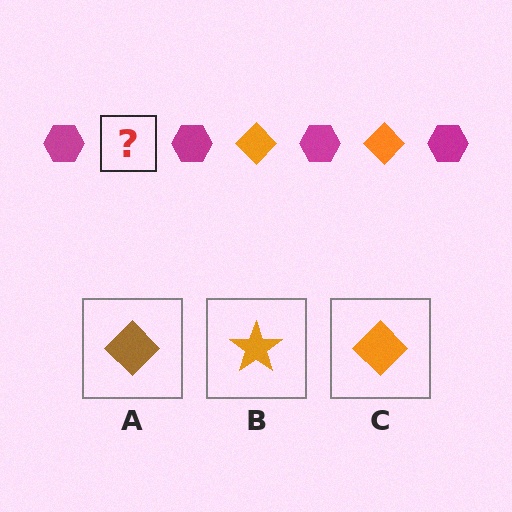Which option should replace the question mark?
Option C.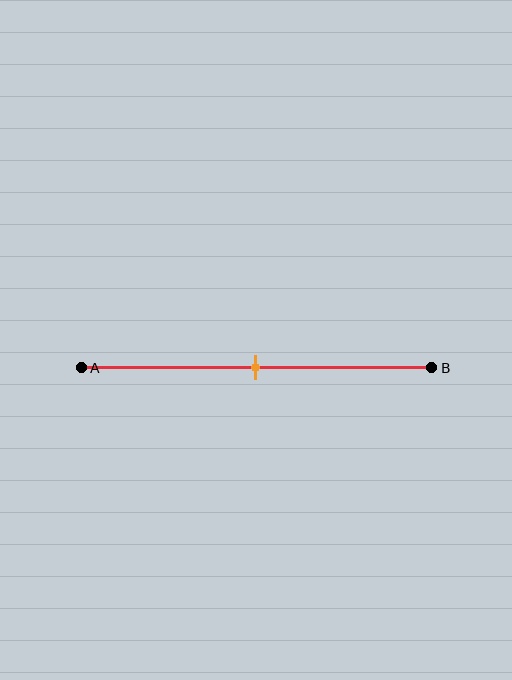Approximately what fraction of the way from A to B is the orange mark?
The orange mark is approximately 50% of the way from A to B.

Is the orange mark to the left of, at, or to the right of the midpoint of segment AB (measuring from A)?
The orange mark is approximately at the midpoint of segment AB.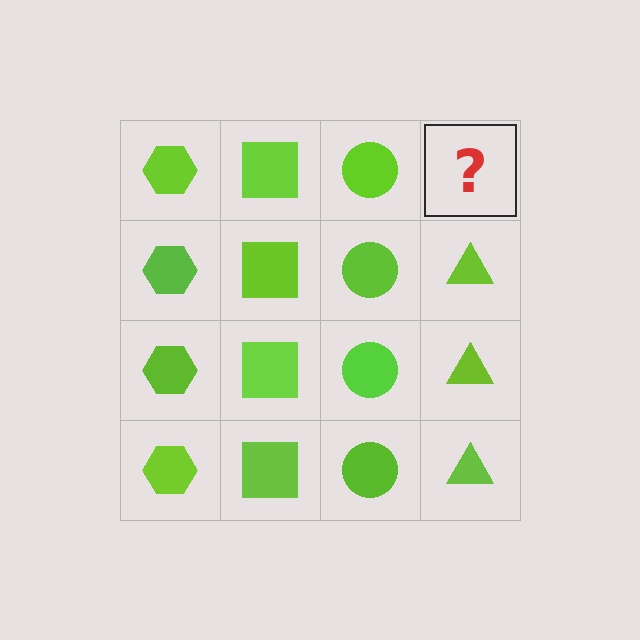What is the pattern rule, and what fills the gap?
The rule is that each column has a consistent shape. The gap should be filled with a lime triangle.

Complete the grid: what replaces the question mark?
The question mark should be replaced with a lime triangle.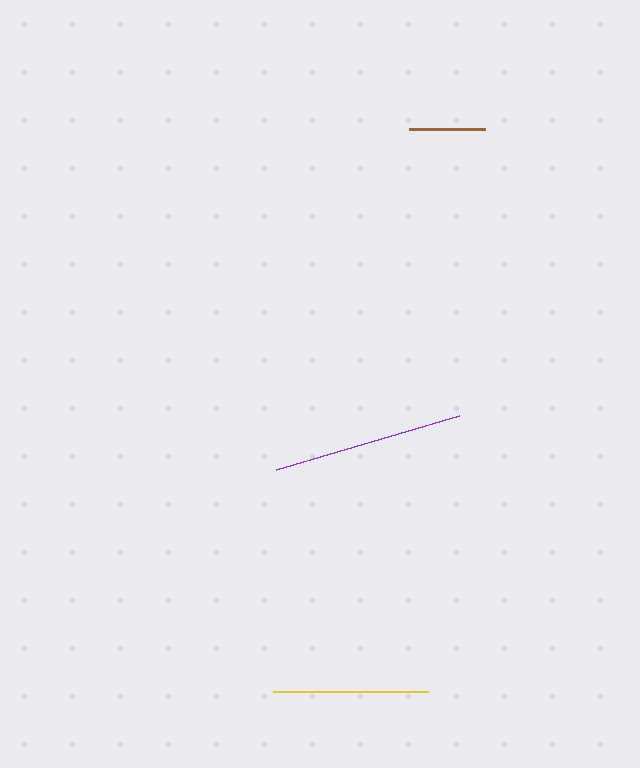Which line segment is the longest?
The purple line is the longest at approximately 191 pixels.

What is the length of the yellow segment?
The yellow segment is approximately 154 pixels long.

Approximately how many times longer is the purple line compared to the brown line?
The purple line is approximately 2.5 times the length of the brown line.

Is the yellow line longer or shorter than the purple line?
The purple line is longer than the yellow line.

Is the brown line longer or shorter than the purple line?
The purple line is longer than the brown line.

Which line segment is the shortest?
The brown line is the shortest at approximately 77 pixels.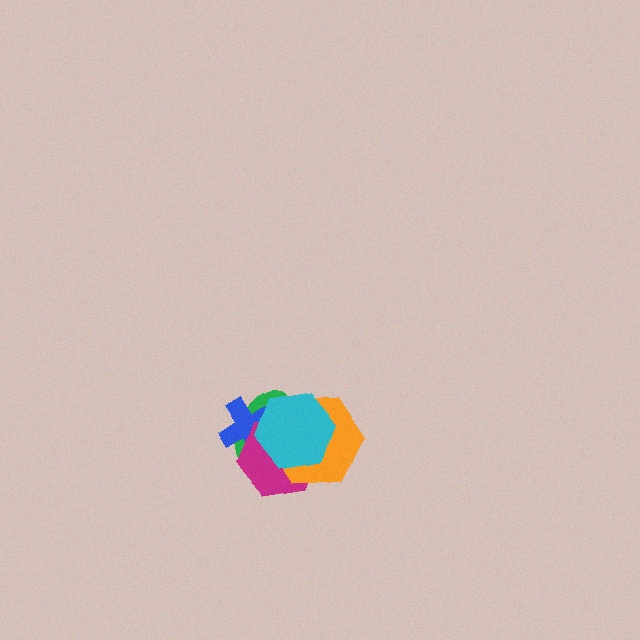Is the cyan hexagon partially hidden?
No, no other shape covers it.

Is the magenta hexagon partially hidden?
Yes, it is partially covered by another shape.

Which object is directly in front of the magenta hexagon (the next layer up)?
The orange hexagon is directly in front of the magenta hexagon.